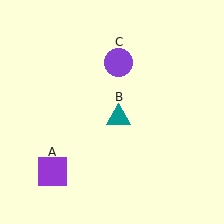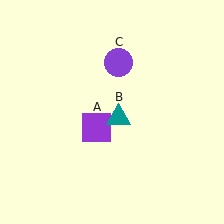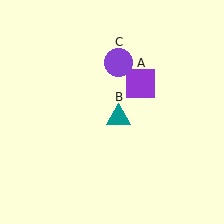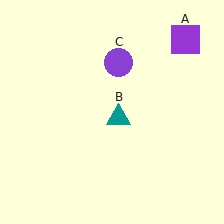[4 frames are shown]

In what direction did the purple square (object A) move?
The purple square (object A) moved up and to the right.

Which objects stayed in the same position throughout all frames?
Teal triangle (object B) and purple circle (object C) remained stationary.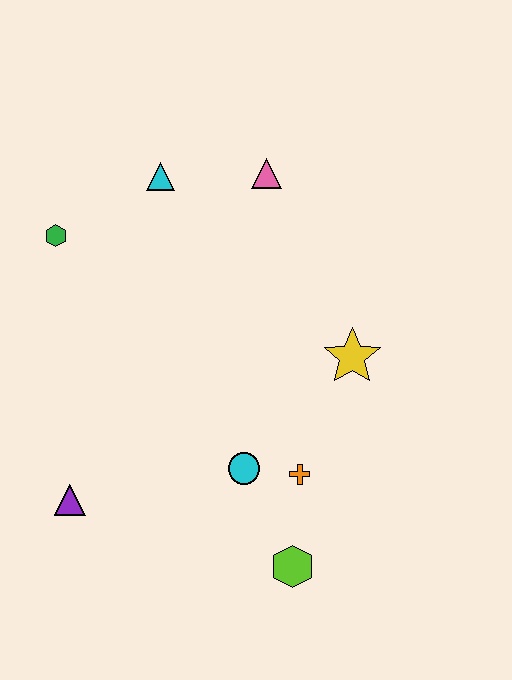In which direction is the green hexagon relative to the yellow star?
The green hexagon is to the left of the yellow star.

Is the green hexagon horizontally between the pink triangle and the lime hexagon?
No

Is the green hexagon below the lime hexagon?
No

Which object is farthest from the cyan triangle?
The lime hexagon is farthest from the cyan triangle.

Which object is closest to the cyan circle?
The orange cross is closest to the cyan circle.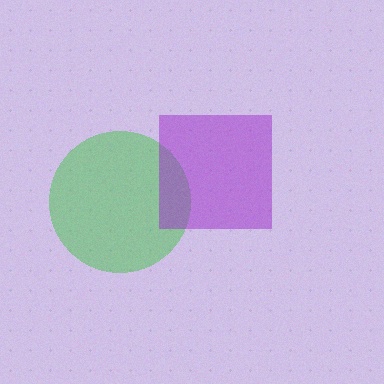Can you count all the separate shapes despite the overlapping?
Yes, there are 2 separate shapes.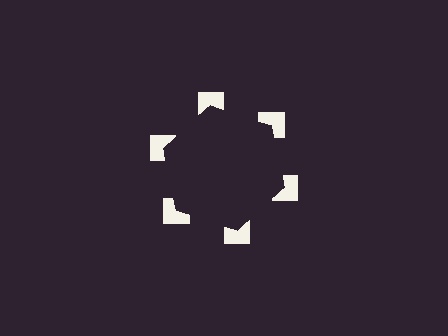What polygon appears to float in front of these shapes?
An illusory hexagon — its edges are inferred from the aligned wedge cuts in the notched squares, not physically drawn.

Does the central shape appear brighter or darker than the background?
It typically appears slightly darker than the background, even though no actual brightness change is drawn.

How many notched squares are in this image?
There are 6 — one at each vertex of the illusory hexagon.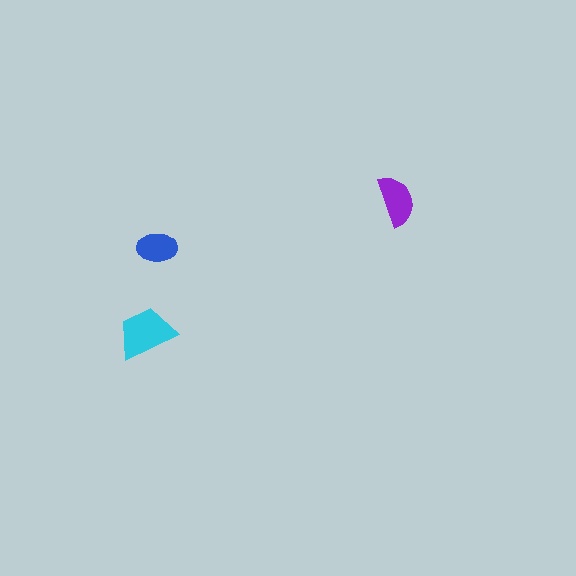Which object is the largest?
The cyan trapezoid.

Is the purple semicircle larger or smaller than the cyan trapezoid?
Smaller.